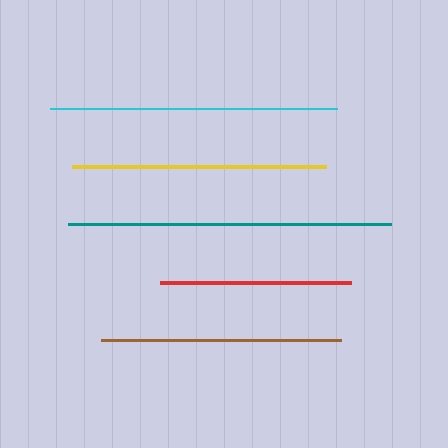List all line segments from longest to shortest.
From longest to shortest: teal, cyan, yellow, brown, red.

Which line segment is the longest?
The teal line is the longest at approximately 323 pixels.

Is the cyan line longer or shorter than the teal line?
The teal line is longer than the cyan line.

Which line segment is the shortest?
The red line is the shortest at approximately 191 pixels.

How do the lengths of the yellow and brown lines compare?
The yellow and brown lines are approximately the same length.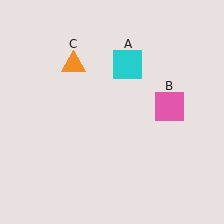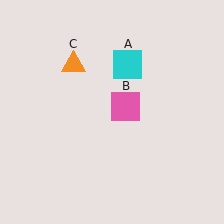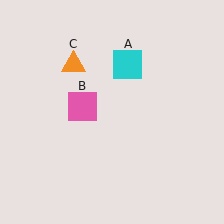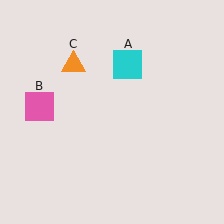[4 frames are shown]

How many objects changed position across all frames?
1 object changed position: pink square (object B).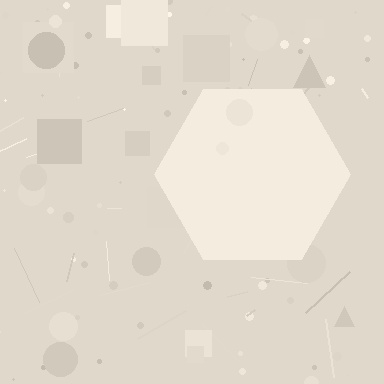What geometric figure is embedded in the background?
A hexagon is embedded in the background.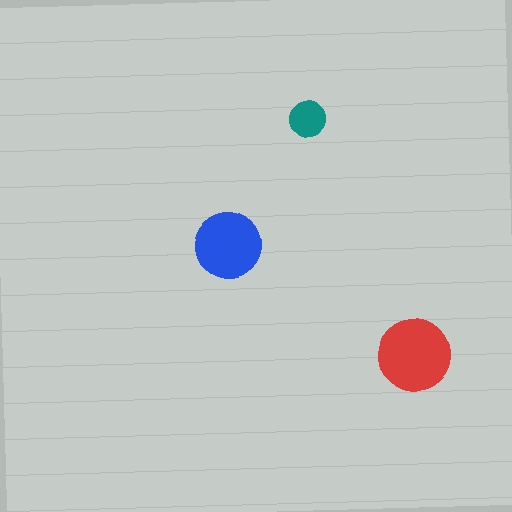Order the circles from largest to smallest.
the red one, the blue one, the teal one.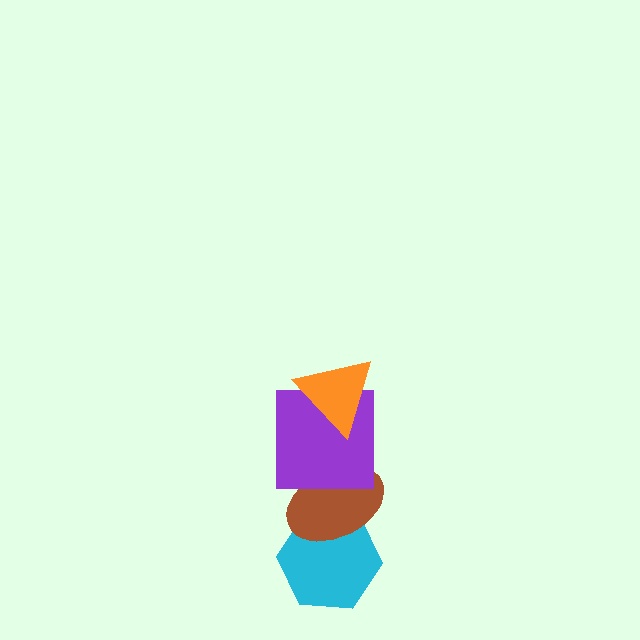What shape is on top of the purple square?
The orange triangle is on top of the purple square.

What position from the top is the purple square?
The purple square is 2nd from the top.